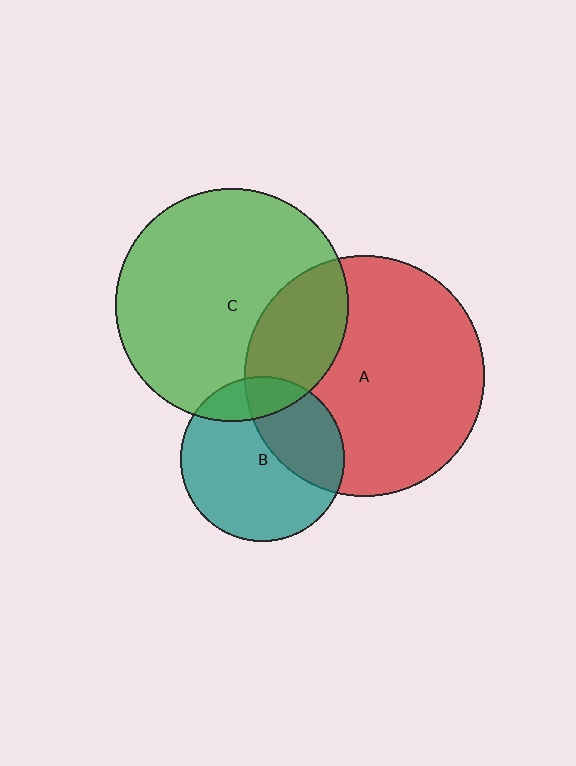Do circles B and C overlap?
Yes.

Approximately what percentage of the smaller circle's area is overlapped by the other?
Approximately 15%.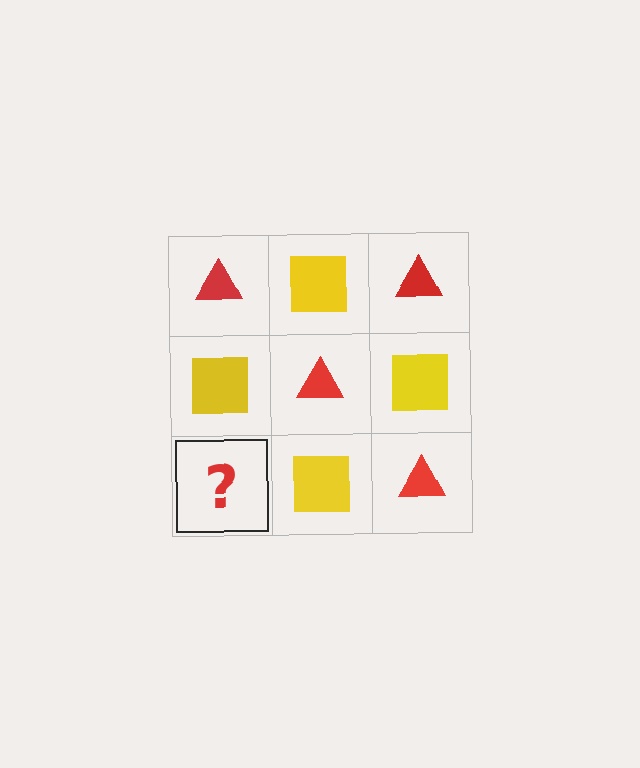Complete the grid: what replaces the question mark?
The question mark should be replaced with a red triangle.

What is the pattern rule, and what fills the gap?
The rule is that it alternates red triangle and yellow square in a checkerboard pattern. The gap should be filled with a red triangle.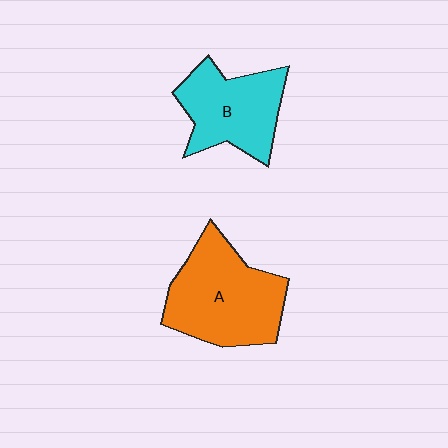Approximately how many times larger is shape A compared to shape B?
Approximately 1.3 times.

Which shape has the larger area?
Shape A (orange).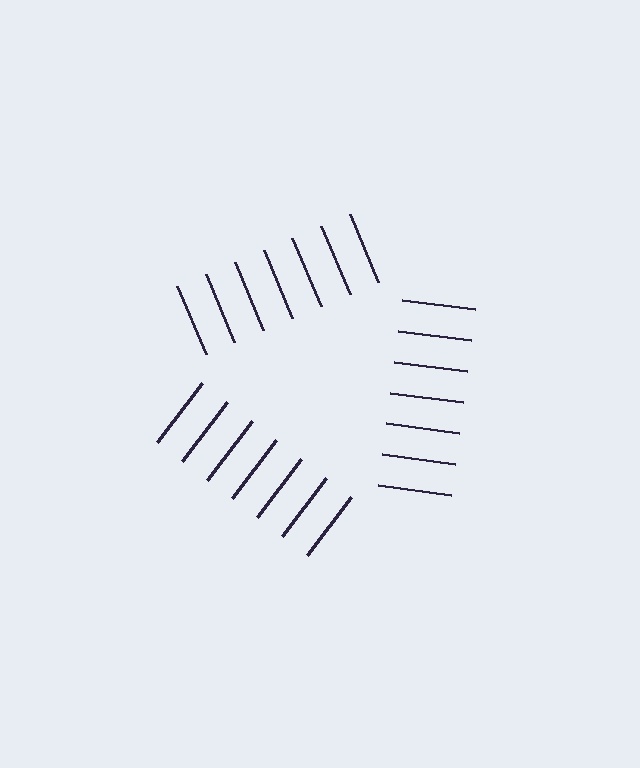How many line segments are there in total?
21 — 7 along each of the 3 edges.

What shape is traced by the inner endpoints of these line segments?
An illusory triangle — the line segments terminate on its edges but no continuous stroke is drawn.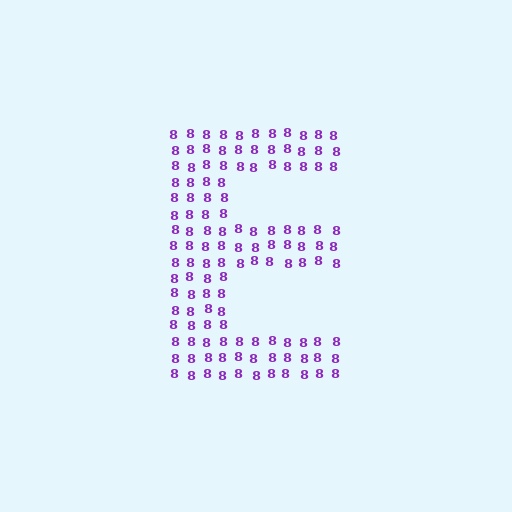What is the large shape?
The large shape is the letter E.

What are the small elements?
The small elements are digit 8's.